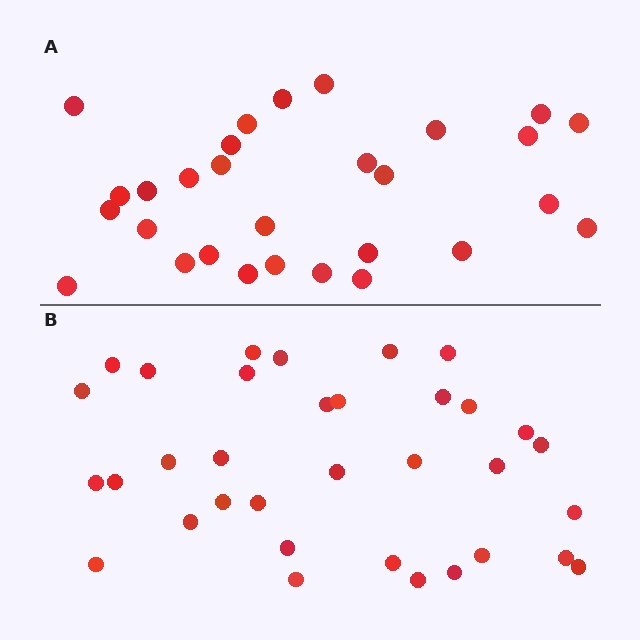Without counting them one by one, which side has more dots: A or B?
Region B (the bottom region) has more dots.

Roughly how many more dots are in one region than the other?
Region B has about 5 more dots than region A.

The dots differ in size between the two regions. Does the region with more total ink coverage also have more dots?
No. Region A has more total ink coverage because its dots are larger, but region B actually contains more individual dots. Total area can be misleading — the number of items is what matters here.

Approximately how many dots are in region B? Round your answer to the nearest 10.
About 30 dots. (The exact count is 34, which rounds to 30.)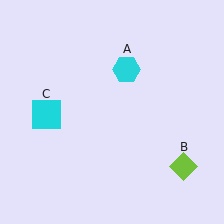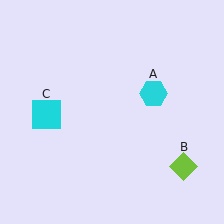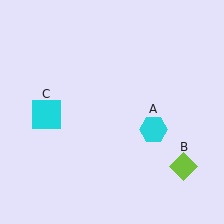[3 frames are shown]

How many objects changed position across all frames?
1 object changed position: cyan hexagon (object A).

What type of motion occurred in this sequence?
The cyan hexagon (object A) rotated clockwise around the center of the scene.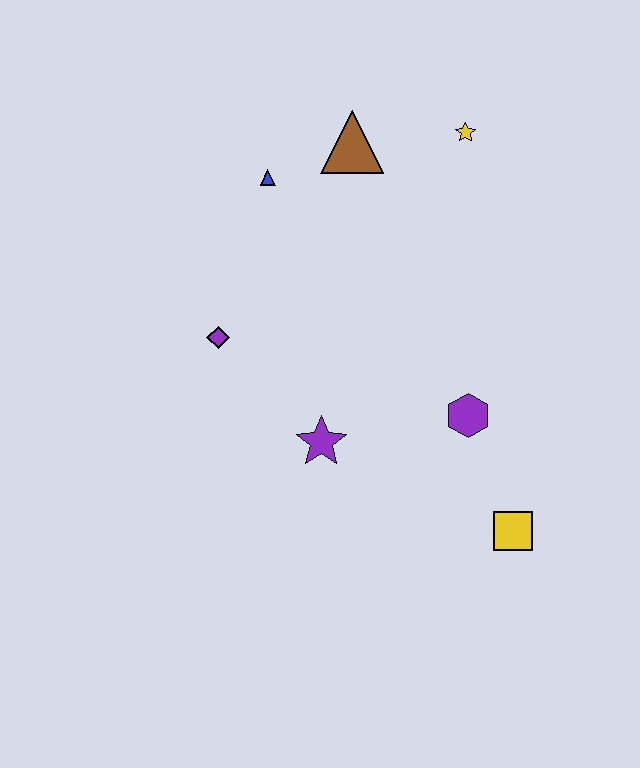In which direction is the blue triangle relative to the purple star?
The blue triangle is above the purple star.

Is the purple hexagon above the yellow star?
No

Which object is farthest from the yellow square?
The blue triangle is farthest from the yellow square.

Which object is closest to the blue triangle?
The brown triangle is closest to the blue triangle.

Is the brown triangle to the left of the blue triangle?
No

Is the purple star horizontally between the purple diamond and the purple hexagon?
Yes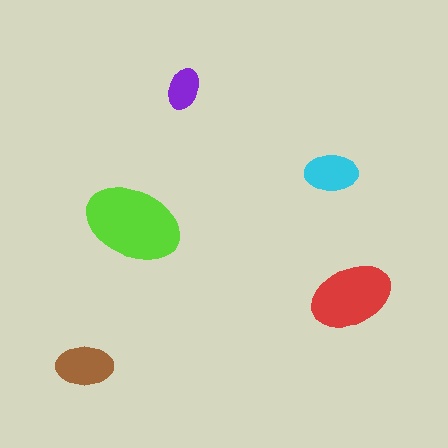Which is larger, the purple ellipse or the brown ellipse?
The brown one.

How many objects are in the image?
There are 5 objects in the image.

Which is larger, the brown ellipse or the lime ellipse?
The lime one.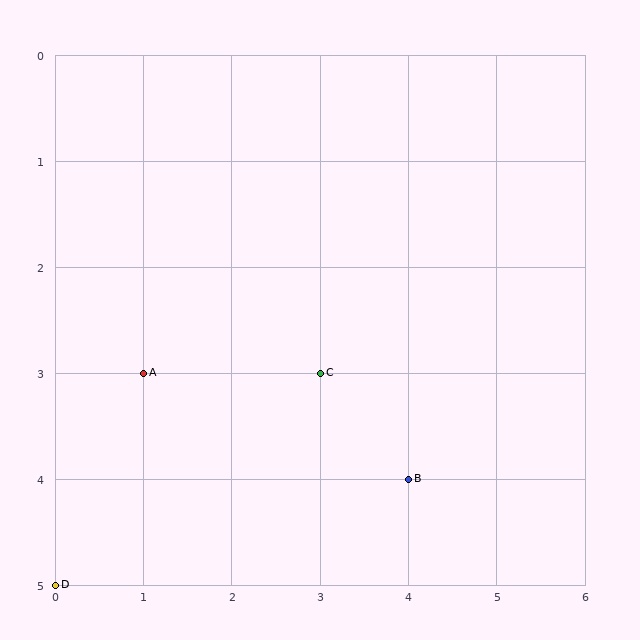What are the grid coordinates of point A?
Point A is at grid coordinates (1, 3).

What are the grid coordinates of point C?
Point C is at grid coordinates (3, 3).